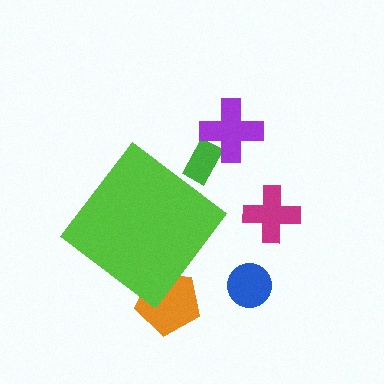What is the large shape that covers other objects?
A lime diamond.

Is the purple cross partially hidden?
No, the purple cross is fully visible.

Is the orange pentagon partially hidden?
Yes, the orange pentagon is partially hidden behind the lime diamond.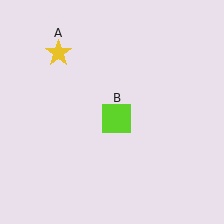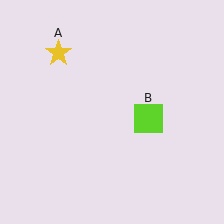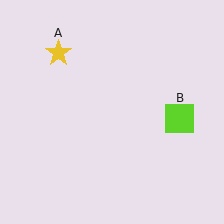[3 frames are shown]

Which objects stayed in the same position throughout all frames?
Yellow star (object A) remained stationary.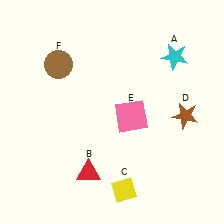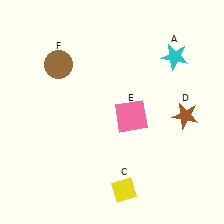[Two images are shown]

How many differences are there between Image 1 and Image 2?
There is 1 difference between the two images.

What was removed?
The red triangle (B) was removed in Image 2.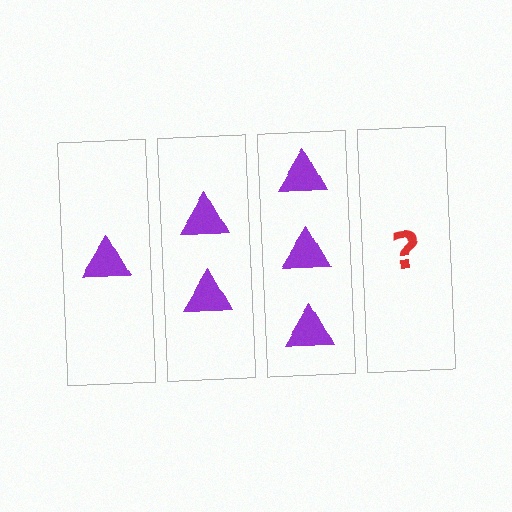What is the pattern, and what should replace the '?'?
The pattern is that each step adds one more triangle. The '?' should be 4 triangles.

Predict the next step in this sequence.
The next step is 4 triangles.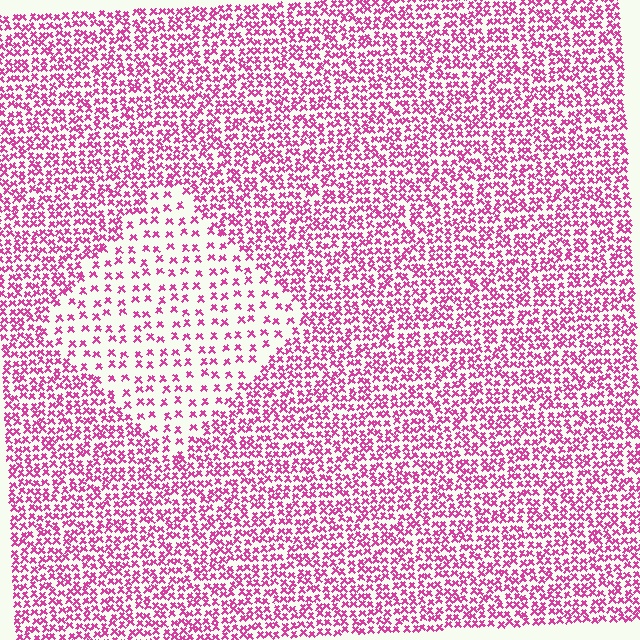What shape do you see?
I see a diamond.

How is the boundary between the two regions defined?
The boundary is defined by a change in element density (approximately 2.3x ratio). All elements are the same color, size, and shape.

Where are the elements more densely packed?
The elements are more densely packed outside the diamond boundary.